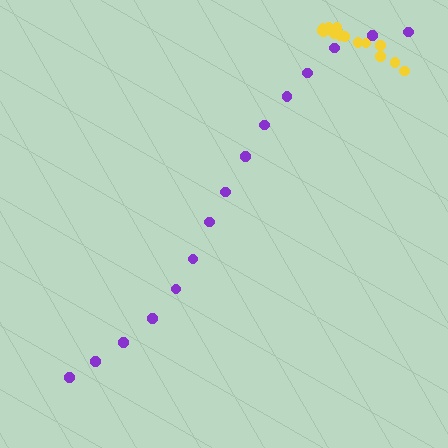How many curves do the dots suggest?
There are 2 distinct paths.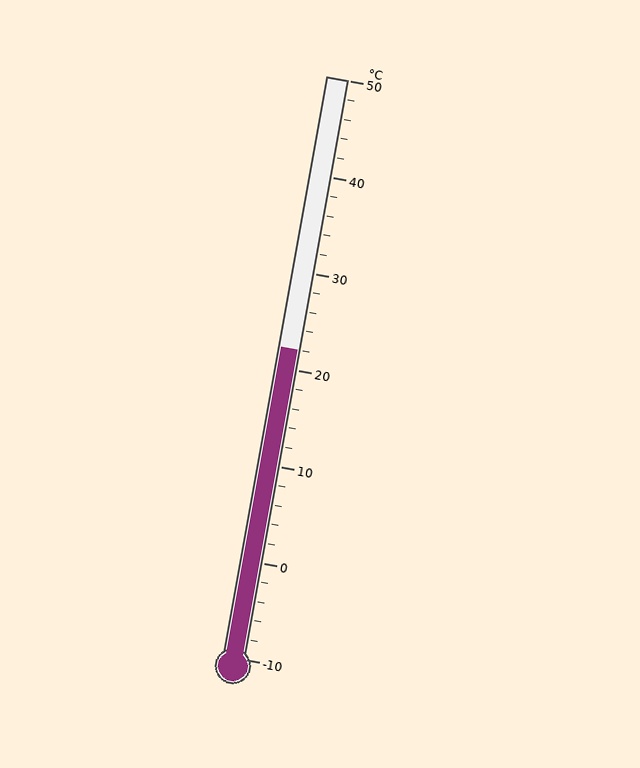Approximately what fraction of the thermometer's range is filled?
The thermometer is filled to approximately 55% of its range.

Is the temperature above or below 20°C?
The temperature is above 20°C.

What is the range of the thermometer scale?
The thermometer scale ranges from -10°C to 50°C.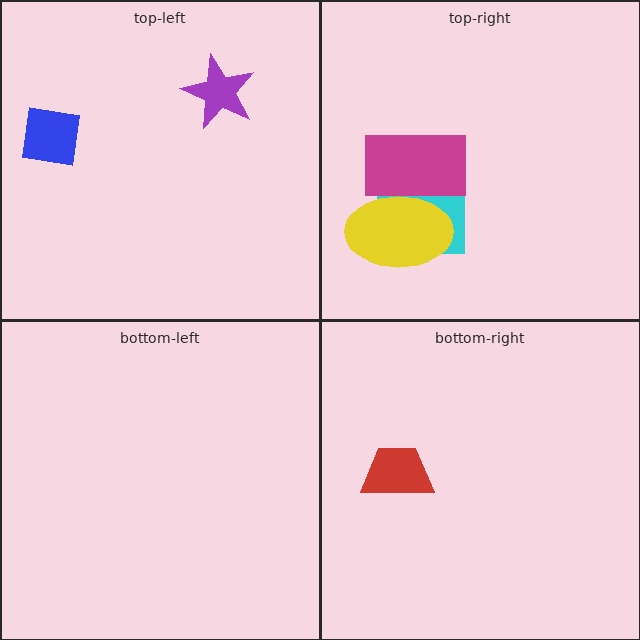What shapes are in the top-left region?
The blue square, the purple star.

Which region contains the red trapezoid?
The bottom-right region.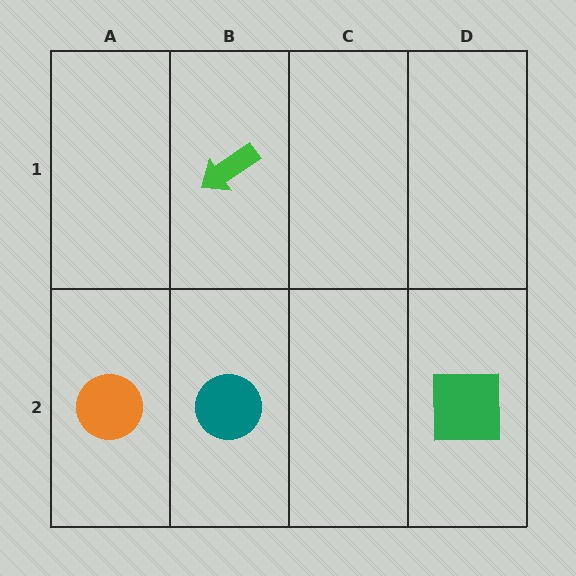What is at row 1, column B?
A green arrow.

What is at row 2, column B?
A teal circle.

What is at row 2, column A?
An orange circle.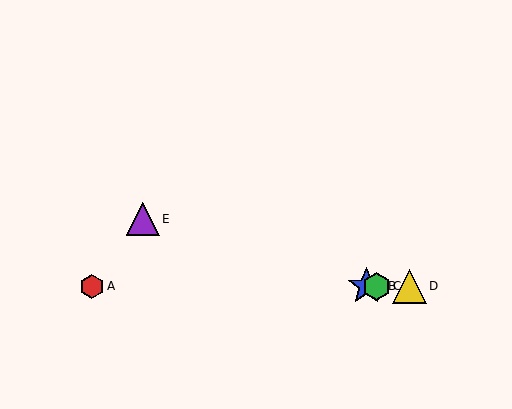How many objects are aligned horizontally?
4 objects (A, B, C, D) are aligned horizontally.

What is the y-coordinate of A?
Object A is at y≈286.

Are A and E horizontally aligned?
No, A is at y≈286 and E is at y≈219.